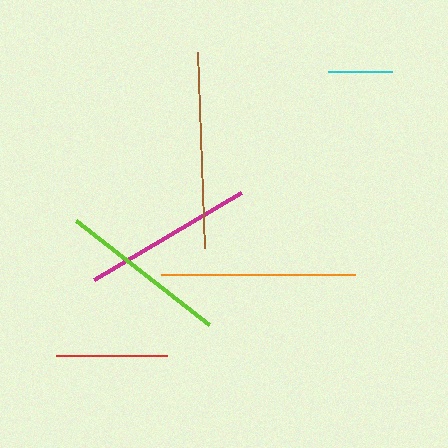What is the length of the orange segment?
The orange segment is approximately 194 pixels long.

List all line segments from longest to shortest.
From longest to shortest: brown, orange, magenta, lime, red, cyan.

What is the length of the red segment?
The red segment is approximately 111 pixels long.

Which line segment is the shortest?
The cyan line is the shortest at approximately 65 pixels.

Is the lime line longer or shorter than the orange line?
The orange line is longer than the lime line.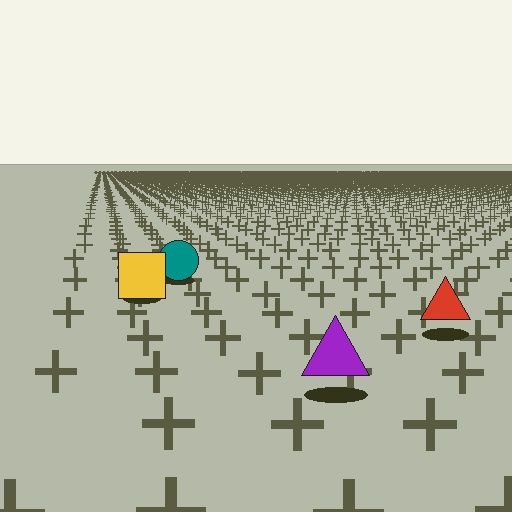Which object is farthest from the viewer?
The teal circle is farthest from the viewer. It appears smaller and the ground texture around it is denser.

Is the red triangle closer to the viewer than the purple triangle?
No. The purple triangle is closer — you can tell from the texture gradient: the ground texture is coarser near it.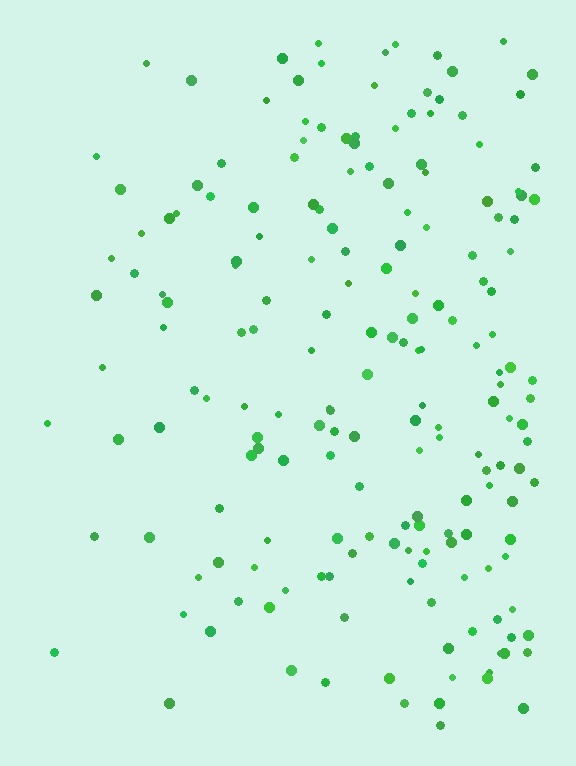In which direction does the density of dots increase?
From left to right, with the right side densest.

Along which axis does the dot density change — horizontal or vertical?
Horizontal.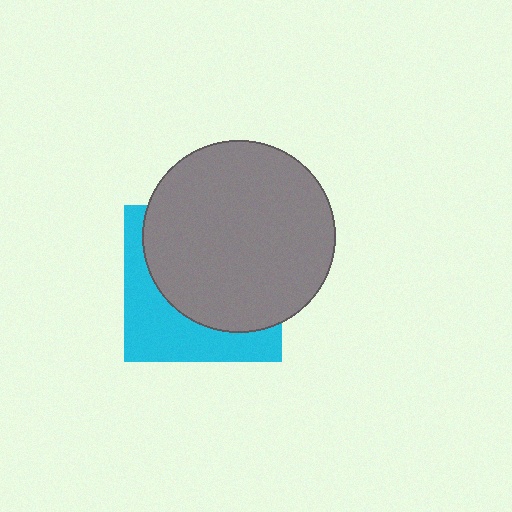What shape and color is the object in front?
The object in front is a gray circle.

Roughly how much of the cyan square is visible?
A small part of it is visible (roughly 37%).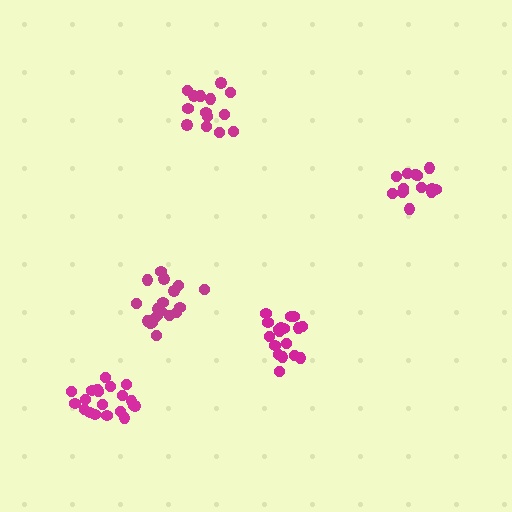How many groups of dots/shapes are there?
There are 5 groups.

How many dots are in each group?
Group 1: 19 dots, Group 2: 14 dots, Group 3: 18 dots, Group 4: 20 dots, Group 5: 14 dots (85 total).